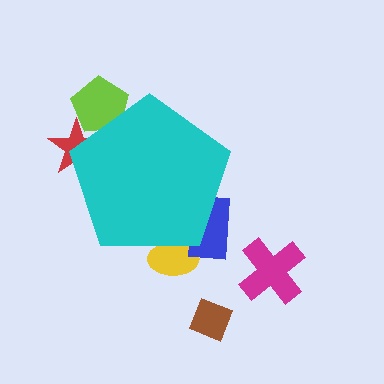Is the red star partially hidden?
Yes, the red star is partially hidden behind the cyan pentagon.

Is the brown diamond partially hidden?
No, the brown diamond is fully visible.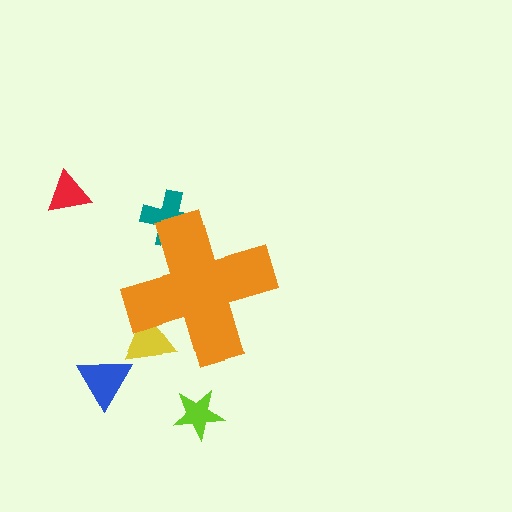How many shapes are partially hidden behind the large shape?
2 shapes are partially hidden.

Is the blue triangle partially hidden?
No, the blue triangle is fully visible.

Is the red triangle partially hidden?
No, the red triangle is fully visible.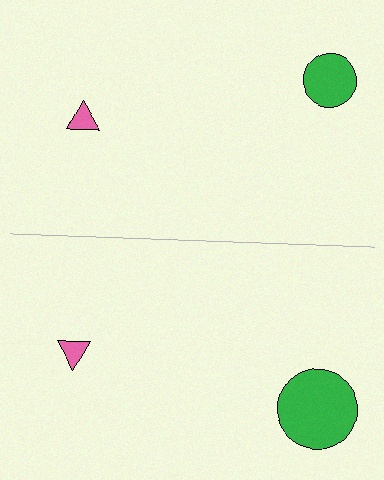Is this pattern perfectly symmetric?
No, the pattern is not perfectly symmetric. The green circle on the bottom side has a different size than its mirror counterpart.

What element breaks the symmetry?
The green circle on the bottom side has a different size than its mirror counterpart.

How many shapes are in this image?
There are 4 shapes in this image.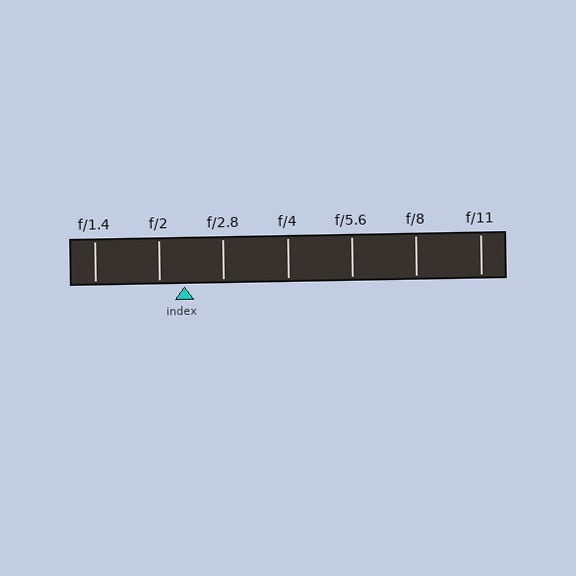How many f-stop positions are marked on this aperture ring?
There are 7 f-stop positions marked.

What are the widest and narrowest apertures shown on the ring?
The widest aperture shown is f/1.4 and the narrowest is f/11.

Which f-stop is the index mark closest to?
The index mark is closest to f/2.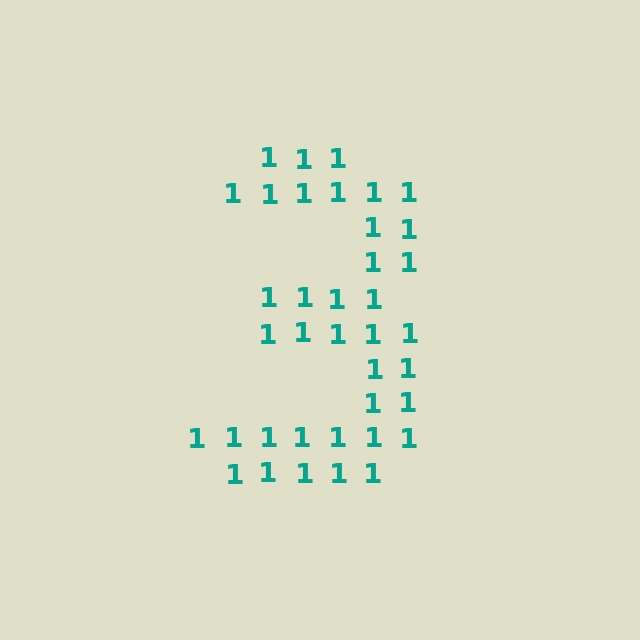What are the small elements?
The small elements are digit 1's.